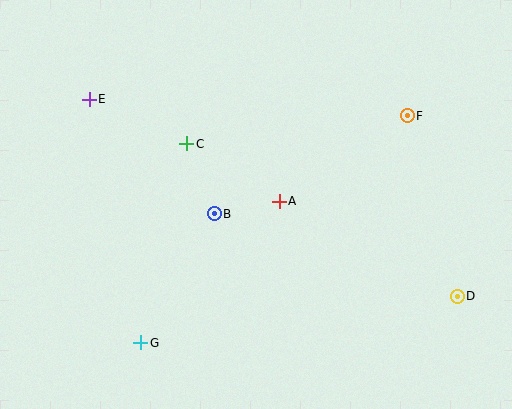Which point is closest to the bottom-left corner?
Point G is closest to the bottom-left corner.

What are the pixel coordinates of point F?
Point F is at (407, 116).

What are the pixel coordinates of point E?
Point E is at (89, 99).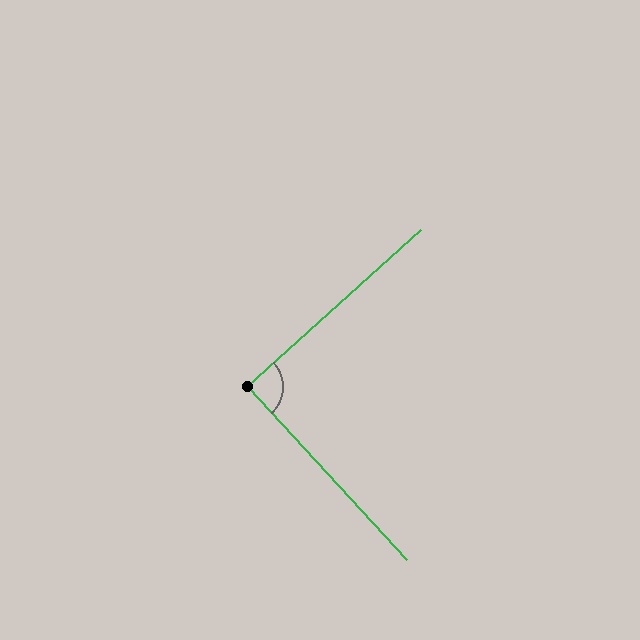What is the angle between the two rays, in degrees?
Approximately 89 degrees.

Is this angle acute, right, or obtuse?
It is approximately a right angle.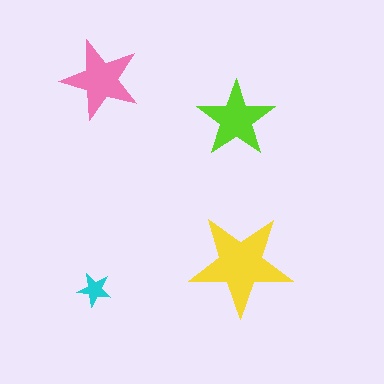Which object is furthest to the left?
The cyan star is leftmost.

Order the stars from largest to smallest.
the yellow one, the pink one, the lime one, the cyan one.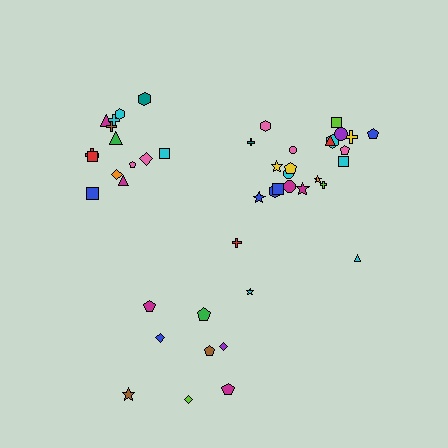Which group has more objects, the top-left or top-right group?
The top-right group.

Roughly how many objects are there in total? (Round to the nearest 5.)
Roughly 45 objects in total.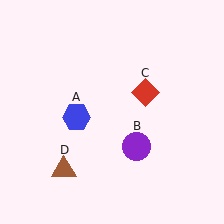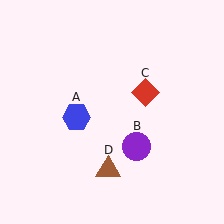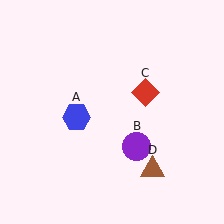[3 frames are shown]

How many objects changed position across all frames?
1 object changed position: brown triangle (object D).